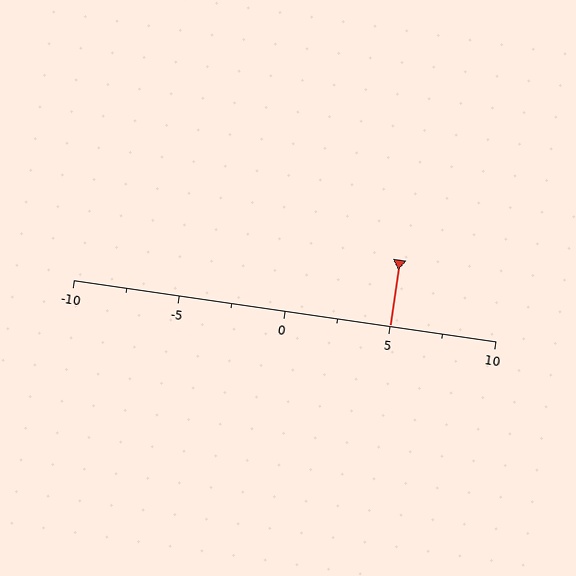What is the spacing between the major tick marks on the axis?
The major ticks are spaced 5 apart.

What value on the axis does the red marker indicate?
The marker indicates approximately 5.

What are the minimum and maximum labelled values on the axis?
The axis runs from -10 to 10.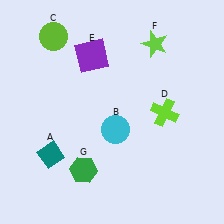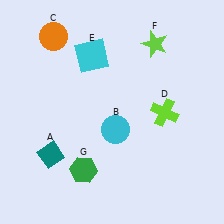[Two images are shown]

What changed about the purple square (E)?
In Image 1, E is purple. In Image 2, it changed to cyan.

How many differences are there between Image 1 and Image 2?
There are 2 differences between the two images.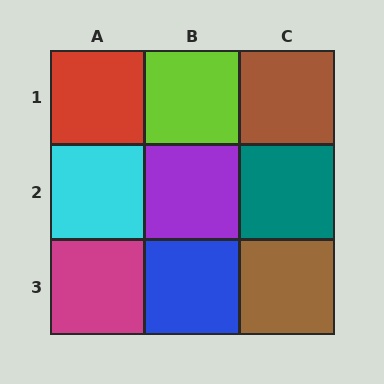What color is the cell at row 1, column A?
Red.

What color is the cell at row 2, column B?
Purple.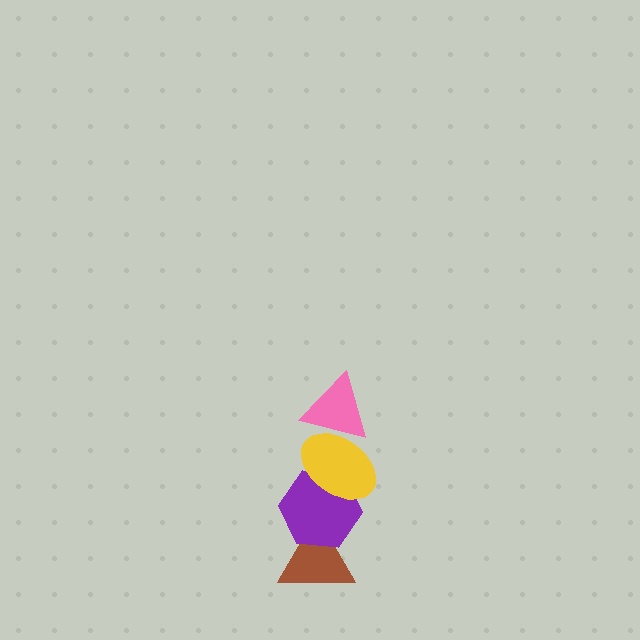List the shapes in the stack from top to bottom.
From top to bottom: the pink triangle, the yellow ellipse, the purple hexagon, the brown triangle.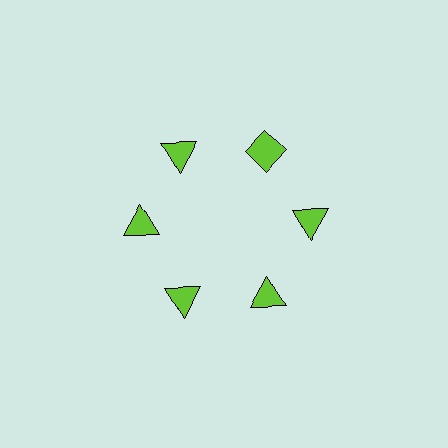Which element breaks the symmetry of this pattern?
The lime diamond at roughly the 1 o'clock position breaks the symmetry. All other shapes are lime triangles.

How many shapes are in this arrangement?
There are 6 shapes arranged in a ring pattern.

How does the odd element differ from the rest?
It has a different shape: diamond instead of triangle.